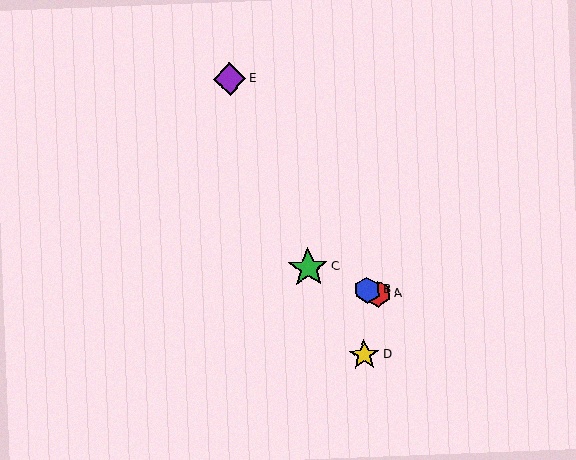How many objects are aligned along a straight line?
3 objects (A, B, C) are aligned along a straight line.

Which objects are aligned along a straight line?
Objects A, B, C are aligned along a straight line.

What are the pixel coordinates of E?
Object E is at (230, 79).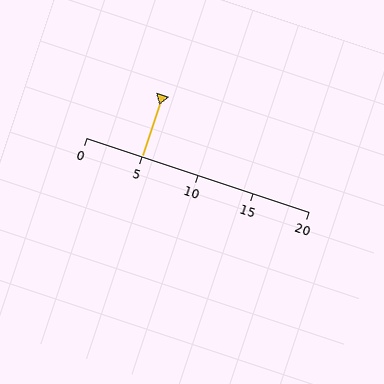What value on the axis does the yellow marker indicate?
The marker indicates approximately 5.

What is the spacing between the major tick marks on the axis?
The major ticks are spaced 5 apart.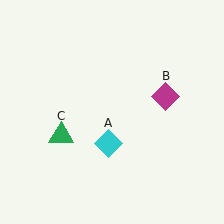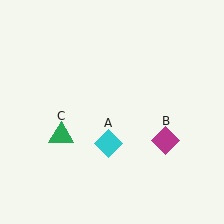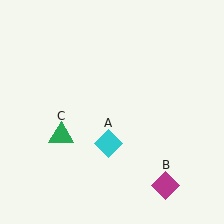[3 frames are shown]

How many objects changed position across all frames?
1 object changed position: magenta diamond (object B).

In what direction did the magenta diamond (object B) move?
The magenta diamond (object B) moved down.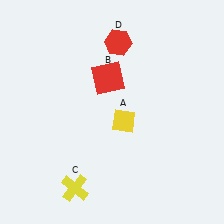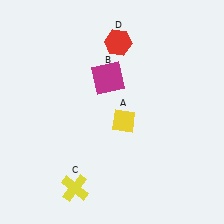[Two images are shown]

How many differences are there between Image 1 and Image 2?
There is 1 difference between the two images.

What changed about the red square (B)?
In Image 1, B is red. In Image 2, it changed to magenta.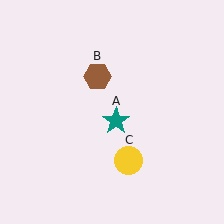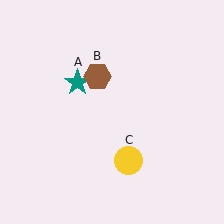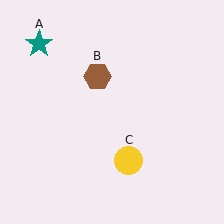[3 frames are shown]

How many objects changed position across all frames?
1 object changed position: teal star (object A).